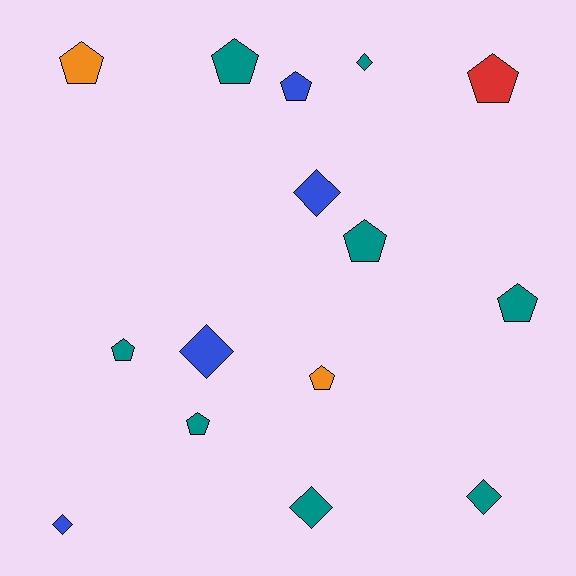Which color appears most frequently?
Teal, with 8 objects.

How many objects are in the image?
There are 15 objects.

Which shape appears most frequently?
Pentagon, with 9 objects.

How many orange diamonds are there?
There are no orange diamonds.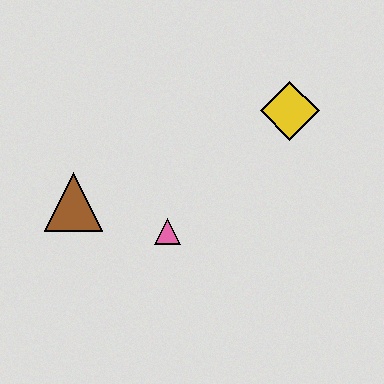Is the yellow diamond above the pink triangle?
Yes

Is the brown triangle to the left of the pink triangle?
Yes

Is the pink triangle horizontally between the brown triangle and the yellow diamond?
Yes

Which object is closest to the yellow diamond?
The pink triangle is closest to the yellow diamond.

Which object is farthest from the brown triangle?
The yellow diamond is farthest from the brown triangle.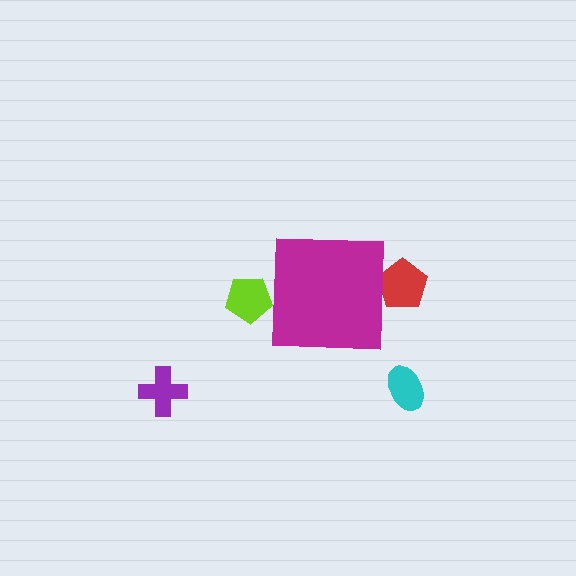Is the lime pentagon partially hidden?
Yes, the lime pentagon is partially hidden behind the magenta square.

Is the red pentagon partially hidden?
Yes, the red pentagon is partially hidden behind the magenta square.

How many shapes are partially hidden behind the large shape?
2 shapes are partially hidden.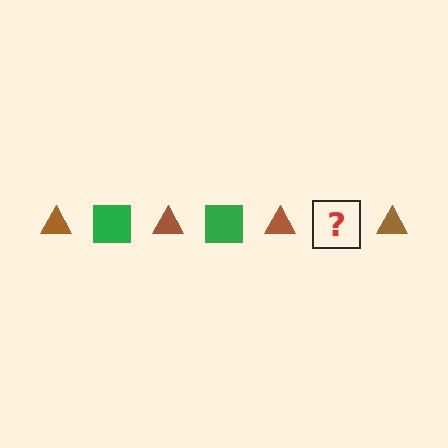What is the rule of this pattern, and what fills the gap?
The rule is that the pattern alternates between brown triangle and green square. The gap should be filled with a green square.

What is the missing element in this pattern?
The missing element is a green square.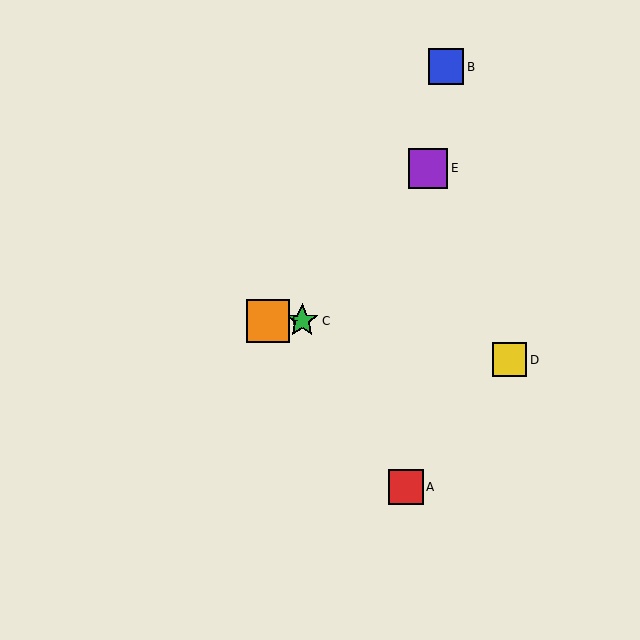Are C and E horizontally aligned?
No, C is at y≈321 and E is at y≈168.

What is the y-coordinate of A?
Object A is at y≈487.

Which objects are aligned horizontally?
Objects C, F are aligned horizontally.